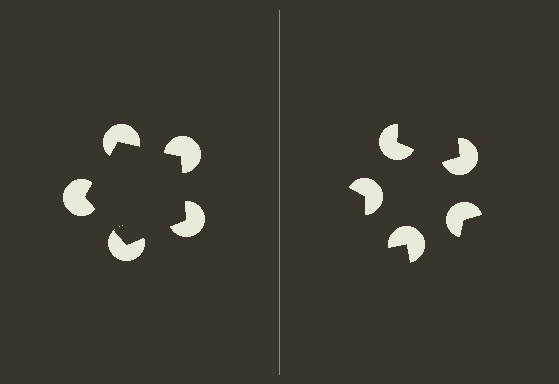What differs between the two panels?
The pac-man discs are positioned identically on both sides; only the wedge orientations differ. On the left they align to a pentagon; on the right they are misaligned.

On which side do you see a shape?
An illusory pentagon appears on the left side. On the right side the wedge cuts are rotated, so no coherent shape forms.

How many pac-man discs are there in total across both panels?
10 — 5 on each side.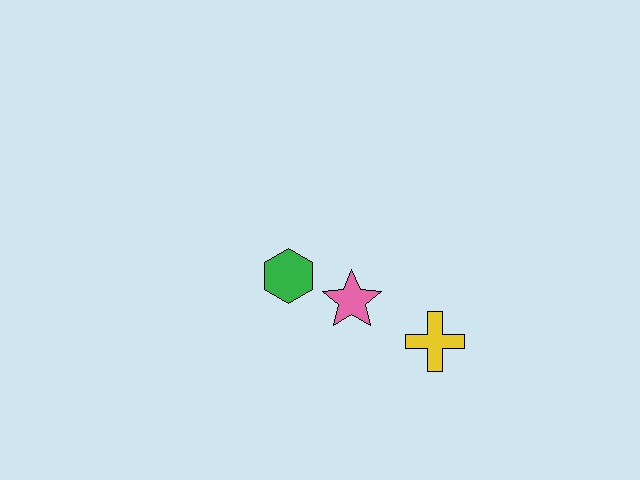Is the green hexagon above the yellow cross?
Yes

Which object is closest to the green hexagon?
The pink star is closest to the green hexagon.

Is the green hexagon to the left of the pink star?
Yes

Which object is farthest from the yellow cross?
The green hexagon is farthest from the yellow cross.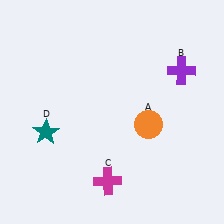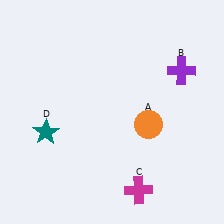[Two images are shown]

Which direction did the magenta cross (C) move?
The magenta cross (C) moved right.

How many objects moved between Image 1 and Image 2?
1 object moved between the two images.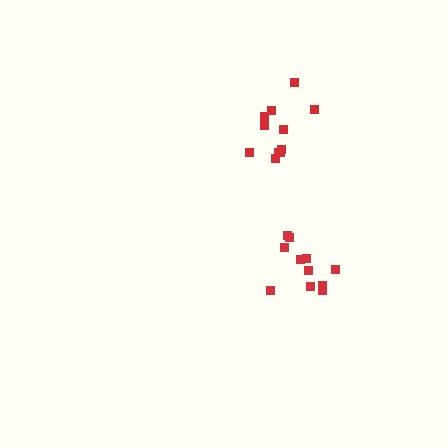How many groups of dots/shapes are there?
There are 2 groups.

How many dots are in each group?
Group 1: 11 dots, Group 2: 11 dots (22 total).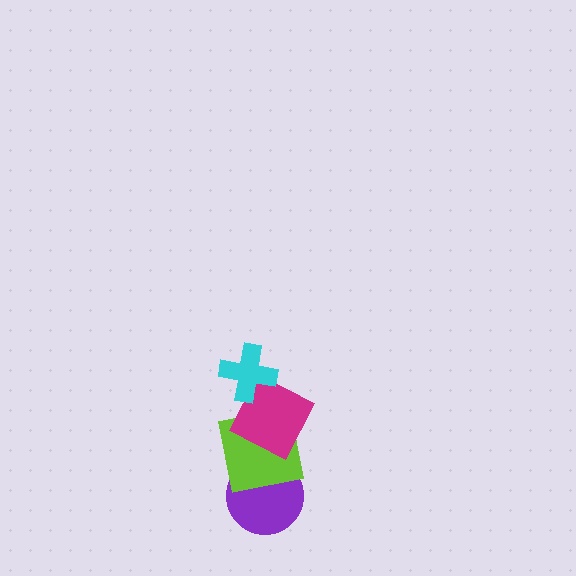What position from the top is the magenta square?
The magenta square is 2nd from the top.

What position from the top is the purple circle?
The purple circle is 4th from the top.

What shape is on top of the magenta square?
The cyan cross is on top of the magenta square.